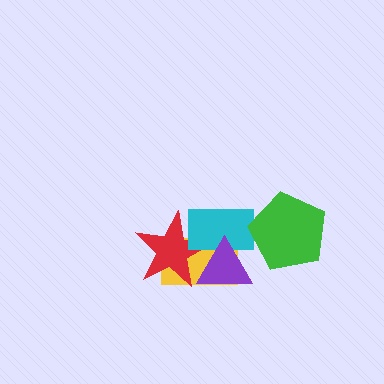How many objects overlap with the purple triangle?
3 objects overlap with the purple triangle.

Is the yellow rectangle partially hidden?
Yes, it is partially covered by another shape.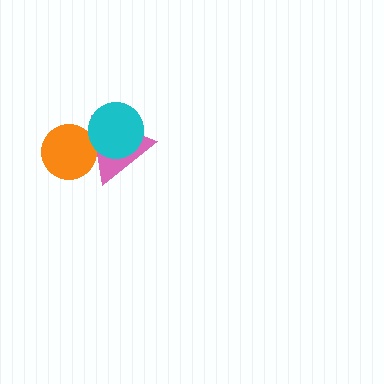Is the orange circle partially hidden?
Yes, it is partially covered by another shape.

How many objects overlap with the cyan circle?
1 object overlaps with the cyan circle.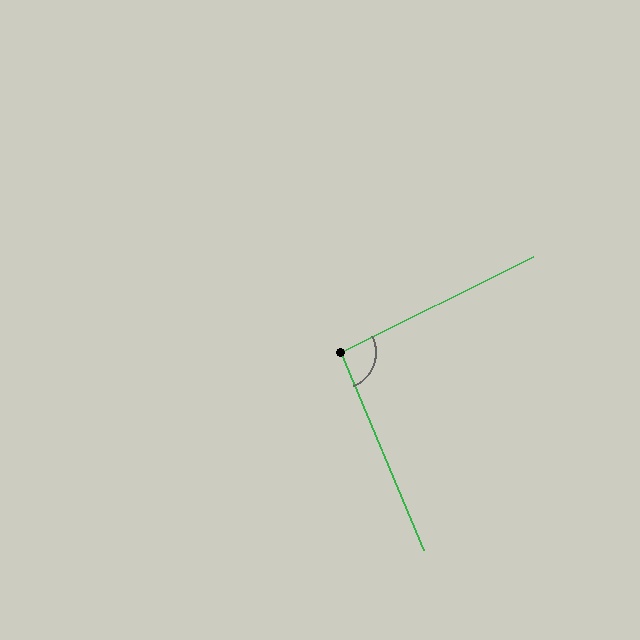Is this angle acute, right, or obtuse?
It is approximately a right angle.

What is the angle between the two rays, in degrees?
Approximately 93 degrees.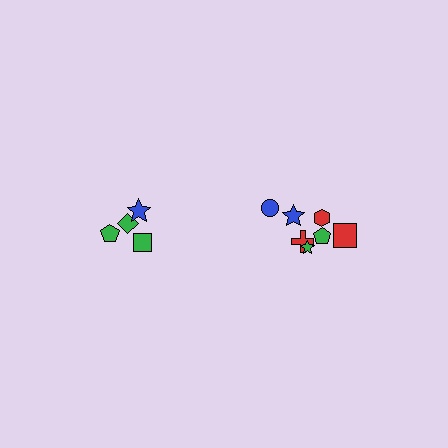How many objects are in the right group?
There are 7 objects.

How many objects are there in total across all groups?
There are 11 objects.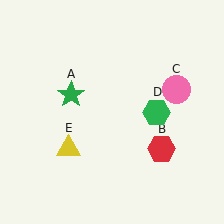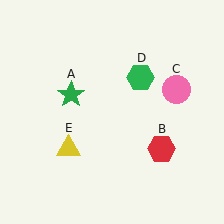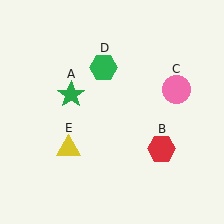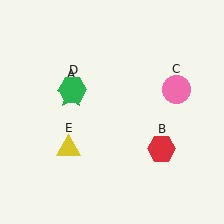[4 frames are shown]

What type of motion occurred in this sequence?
The green hexagon (object D) rotated counterclockwise around the center of the scene.